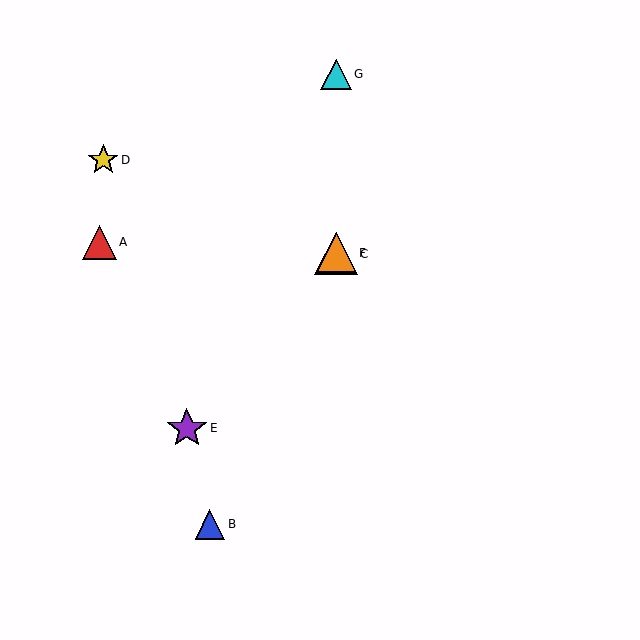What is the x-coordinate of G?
Object G is at x≈336.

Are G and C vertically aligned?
Yes, both are at x≈336.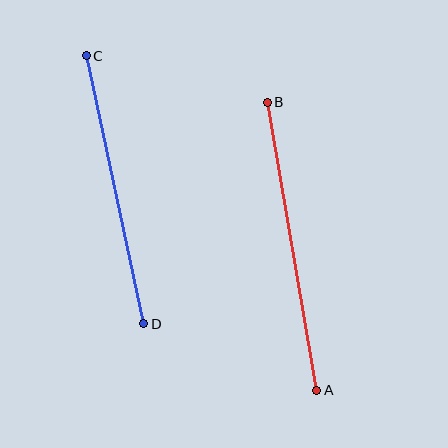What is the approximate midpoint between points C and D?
The midpoint is at approximately (115, 190) pixels.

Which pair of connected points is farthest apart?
Points A and B are farthest apart.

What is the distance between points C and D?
The distance is approximately 274 pixels.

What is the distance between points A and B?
The distance is approximately 292 pixels.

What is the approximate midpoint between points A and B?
The midpoint is at approximately (292, 246) pixels.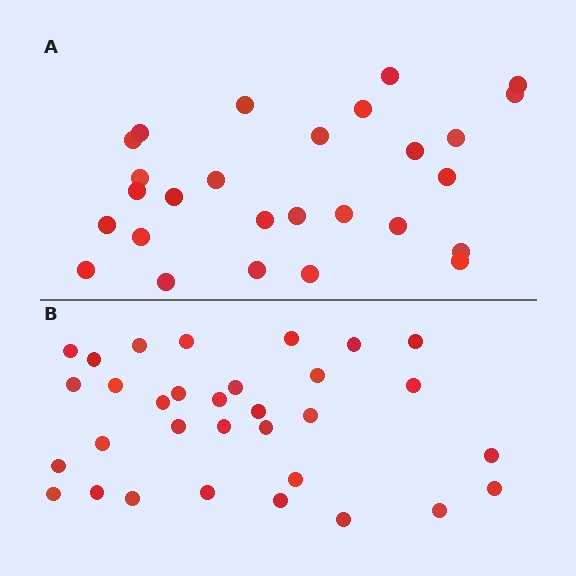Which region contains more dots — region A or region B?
Region B (the bottom region) has more dots.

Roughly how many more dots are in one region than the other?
Region B has about 5 more dots than region A.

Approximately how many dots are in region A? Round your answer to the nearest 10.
About 30 dots. (The exact count is 27, which rounds to 30.)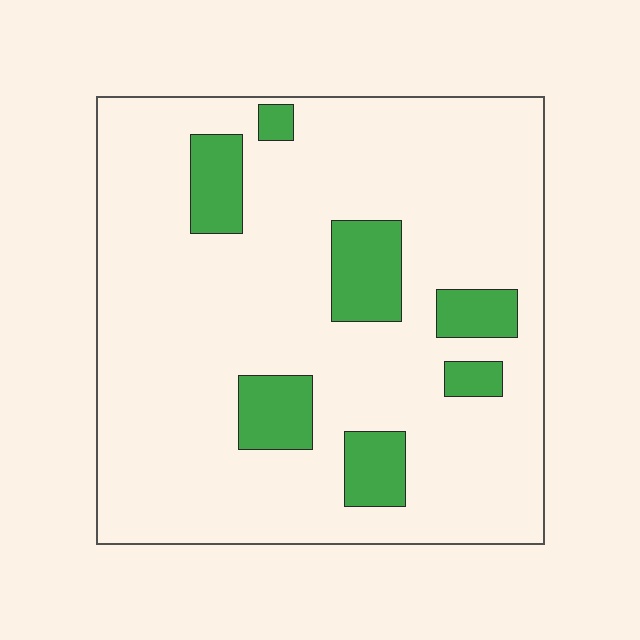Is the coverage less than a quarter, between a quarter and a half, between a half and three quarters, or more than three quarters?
Less than a quarter.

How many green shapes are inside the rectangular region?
7.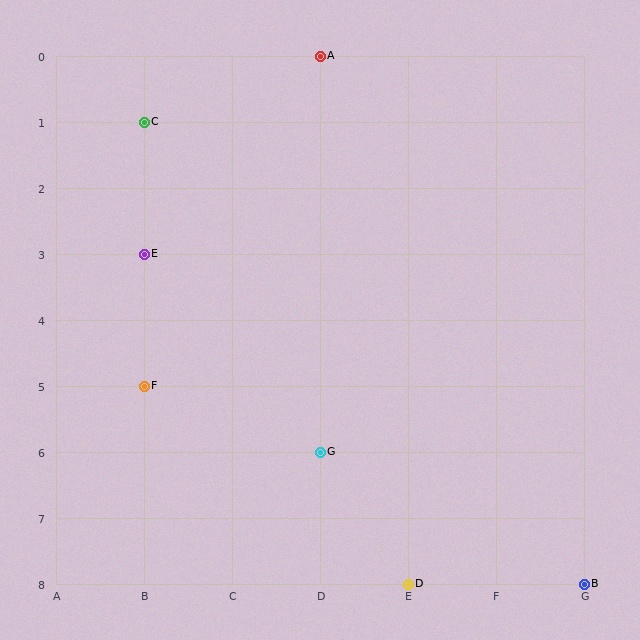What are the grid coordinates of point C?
Point C is at grid coordinates (B, 1).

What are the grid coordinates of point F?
Point F is at grid coordinates (B, 5).